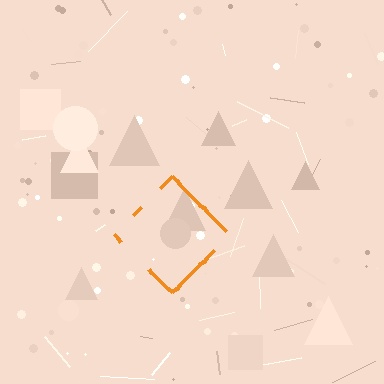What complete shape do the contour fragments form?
The contour fragments form a diamond.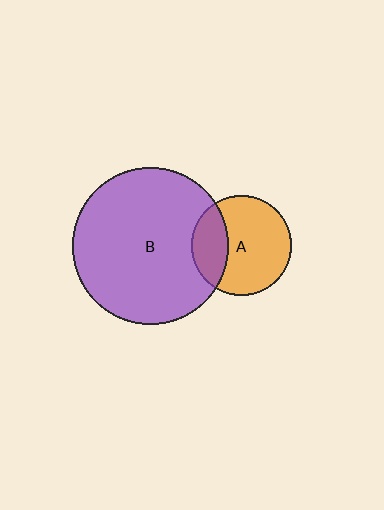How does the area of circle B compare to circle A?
Approximately 2.4 times.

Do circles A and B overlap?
Yes.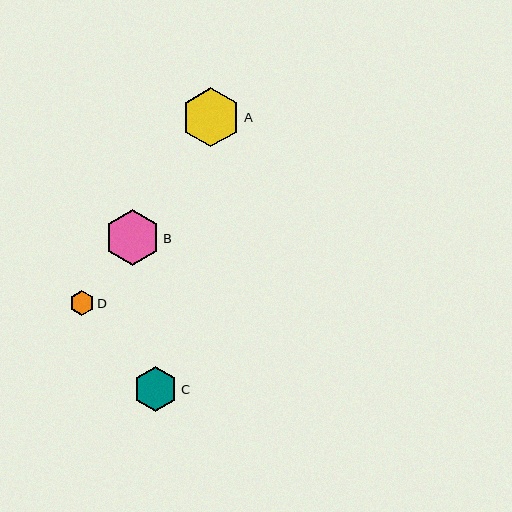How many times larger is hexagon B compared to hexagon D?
Hexagon B is approximately 2.2 times the size of hexagon D.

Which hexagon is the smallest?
Hexagon D is the smallest with a size of approximately 25 pixels.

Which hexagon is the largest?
Hexagon A is the largest with a size of approximately 59 pixels.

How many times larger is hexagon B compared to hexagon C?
Hexagon B is approximately 1.3 times the size of hexagon C.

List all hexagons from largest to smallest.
From largest to smallest: A, B, C, D.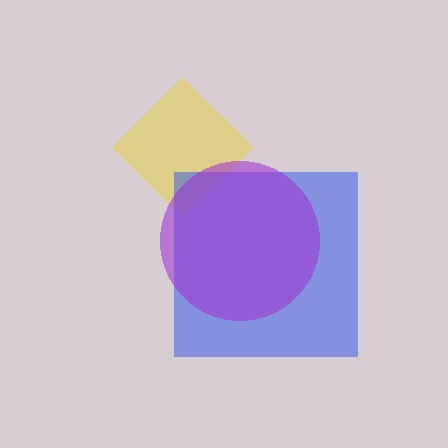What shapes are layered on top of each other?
The layered shapes are: a yellow diamond, a blue square, a purple circle.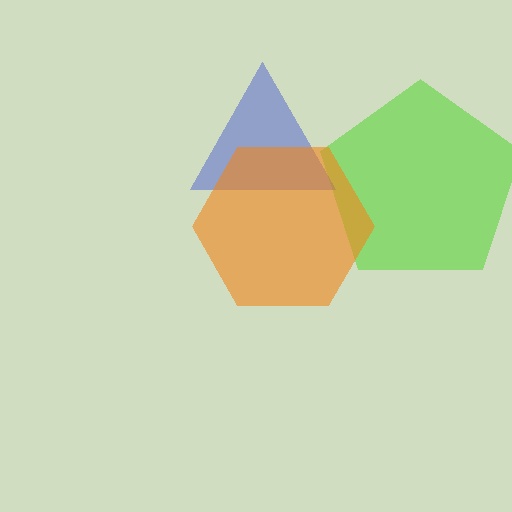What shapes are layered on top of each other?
The layered shapes are: a lime pentagon, a blue triangle, an orange hexagon.